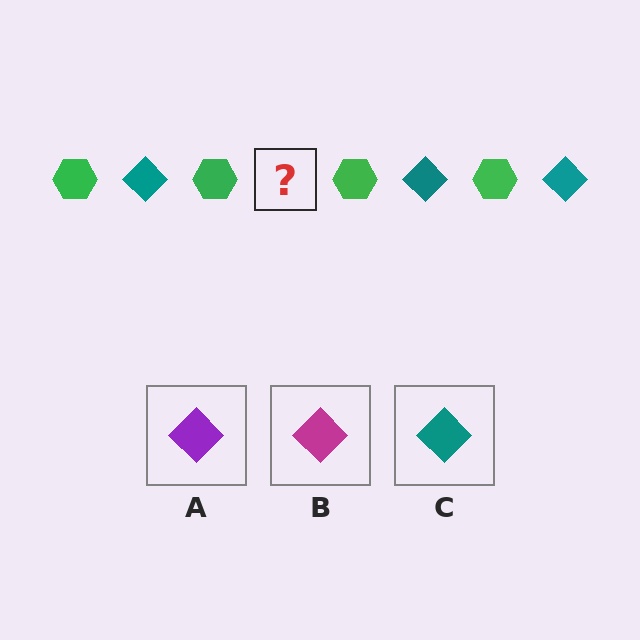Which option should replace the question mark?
Option C.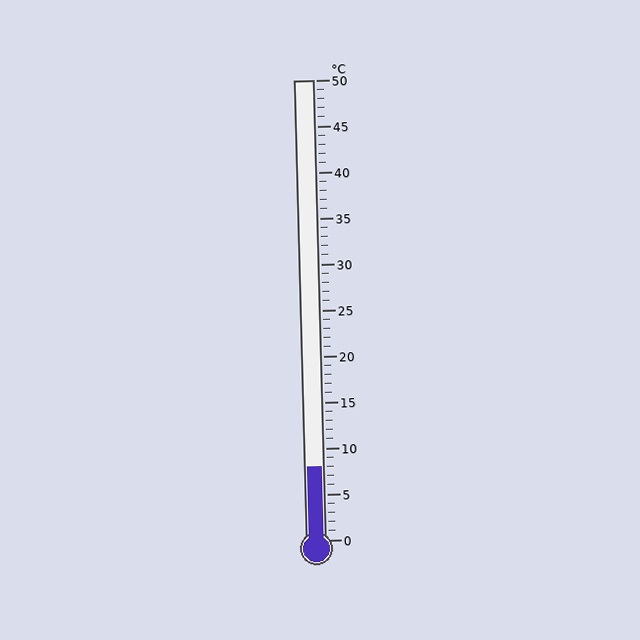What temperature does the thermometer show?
The thermometer shows approximately 8°C.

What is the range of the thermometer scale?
The thermometer scale ranges from 0°C to 50°C.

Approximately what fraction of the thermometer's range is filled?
The thermometer is filled to approximately 15% of its range.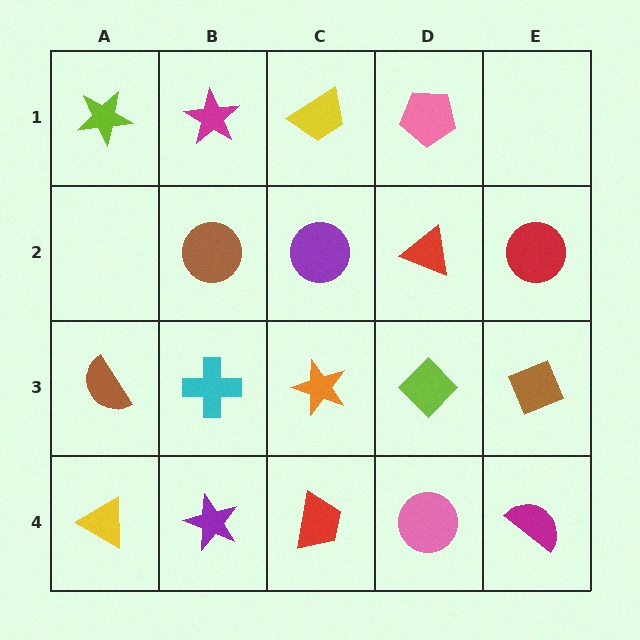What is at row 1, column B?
A magenta star.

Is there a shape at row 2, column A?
No, that cell is empty.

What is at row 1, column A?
A lime star.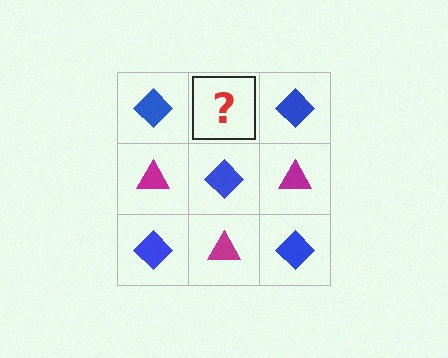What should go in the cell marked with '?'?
The missing cell should contain a magenta triangle.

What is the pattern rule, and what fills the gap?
The rule is that it alternates blue diamond and magenta triangle in a checkerboard pattern. The gap should be filled with a magenta triangle.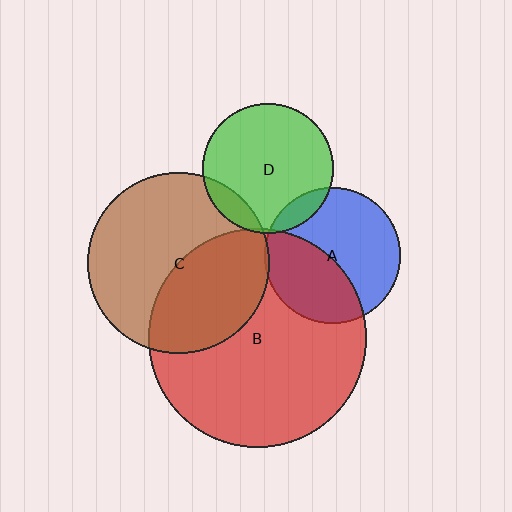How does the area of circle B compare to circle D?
Approximately 2.8 times.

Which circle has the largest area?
Circle B (red).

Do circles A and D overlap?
Yes.